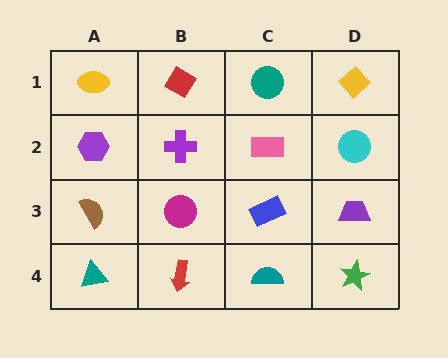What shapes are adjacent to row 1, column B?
A purple cross (row 2, column B), a yellow ellipse (row 1, column A), a teal circle (row 1, column C).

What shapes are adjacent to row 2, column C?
A teal circle (row 1, column C), a blue rectangle (row 3, column C), a purple cross (row 2, column B), a cyan circle (row 2, column D).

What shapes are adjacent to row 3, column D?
A cyan circle (row 2, column D), a green star (row 4, column D), a blue rectangle (row 3, column C).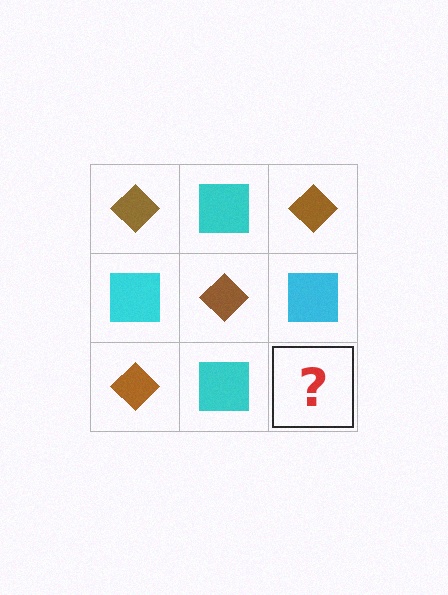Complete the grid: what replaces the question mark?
The question mark should be replaced with a brown diamond.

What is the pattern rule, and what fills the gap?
The rule is that it alternates brown diamond and cyan square in a checkerboard pattern. The gap should be filled with a brown diamond.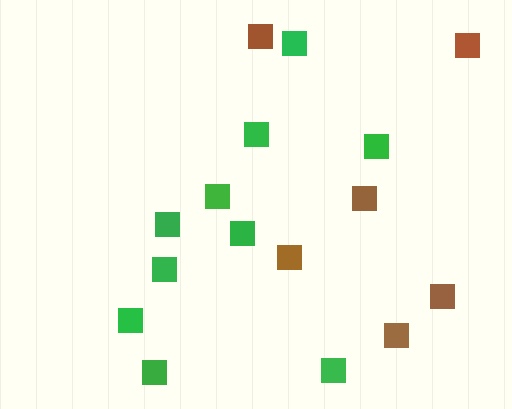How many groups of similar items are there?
There are 2 groups: one group of brown squares (6) and one group of green squares (10).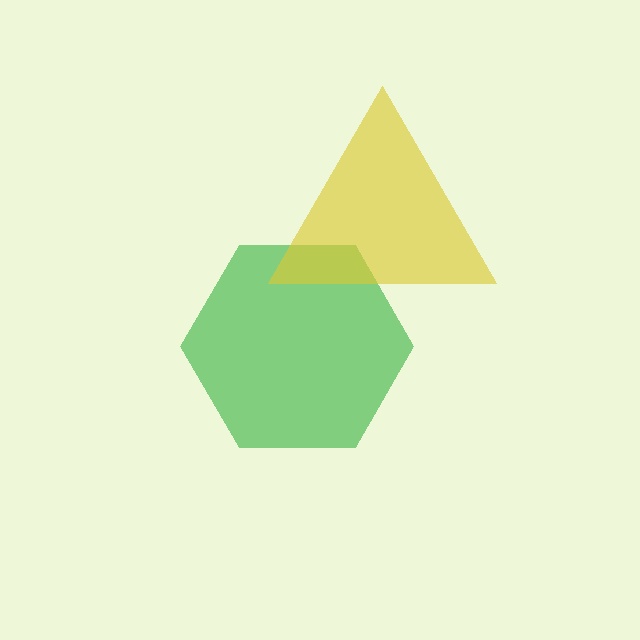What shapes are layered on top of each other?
The layered shapes are: a green hexagon, a yellow triangle.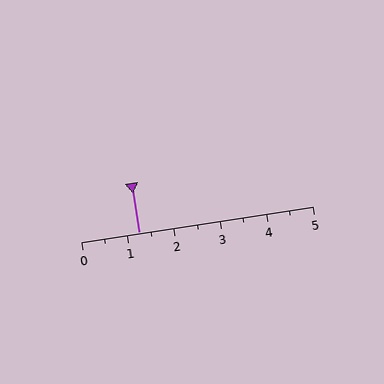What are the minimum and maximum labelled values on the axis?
The axis runs from 0 to 5.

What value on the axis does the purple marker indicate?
The marker indicates approximately 1.2.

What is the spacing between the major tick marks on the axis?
The major ticks are spaced 1 apart.